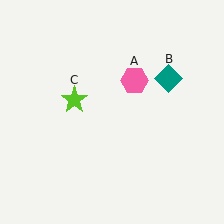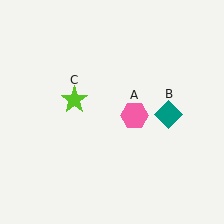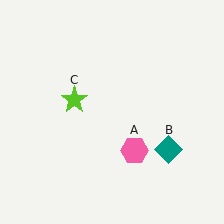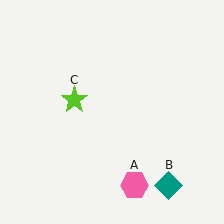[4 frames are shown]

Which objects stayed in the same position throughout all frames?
Lime star (object C) remained stationary.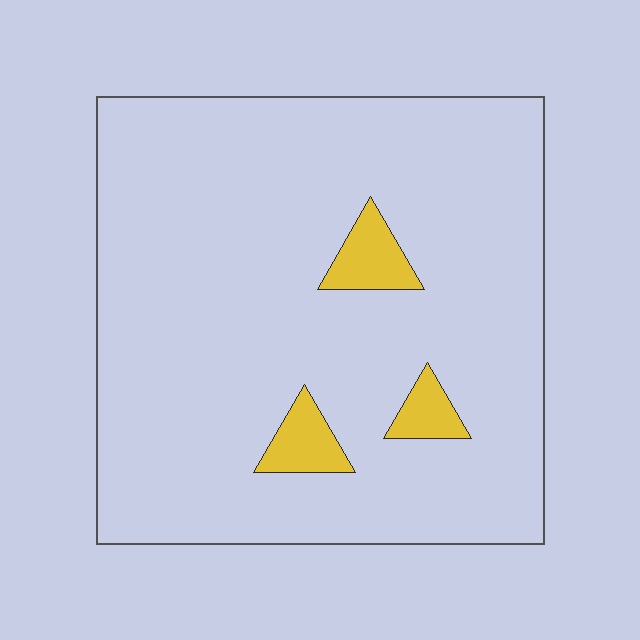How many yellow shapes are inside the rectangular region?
3.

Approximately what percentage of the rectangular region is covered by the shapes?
Approximately 5%.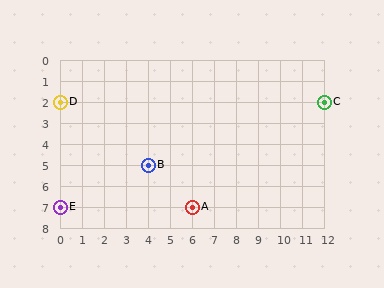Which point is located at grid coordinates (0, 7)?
Point E is at (0, 7).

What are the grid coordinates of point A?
Point A is at grid coordinates (6, 7).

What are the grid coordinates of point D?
Point D is at grid coordinates (0, 2).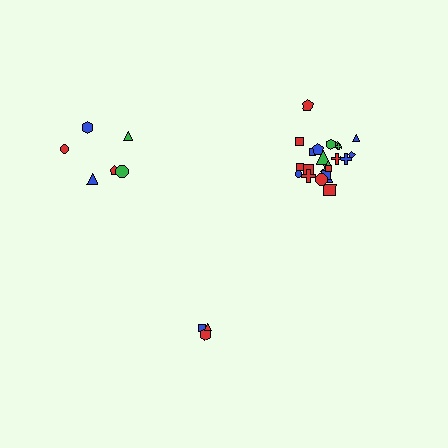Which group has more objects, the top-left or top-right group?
The top-right group.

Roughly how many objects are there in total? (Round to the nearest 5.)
Roughly 35 objects in total.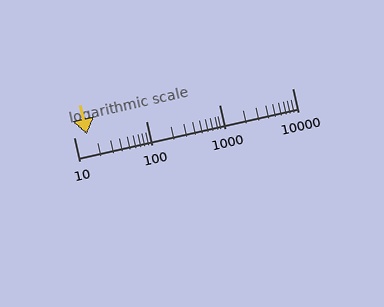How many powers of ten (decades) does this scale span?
The scale spans 3 decades, from 10 to 10000.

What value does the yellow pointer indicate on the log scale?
The pointer indicates approximately 15.